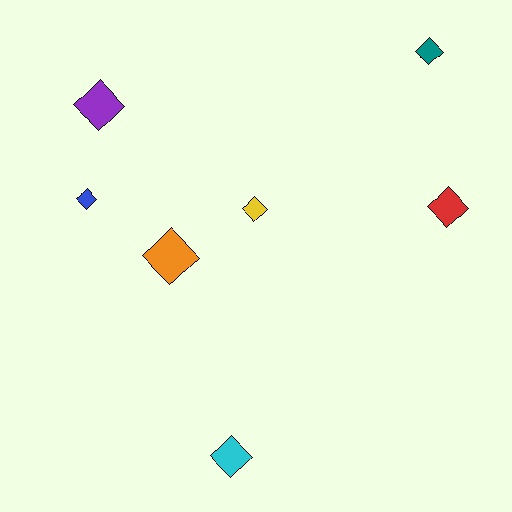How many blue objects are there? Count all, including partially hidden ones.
There is 1 blue object.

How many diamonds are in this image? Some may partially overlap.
There are 7 diamonds.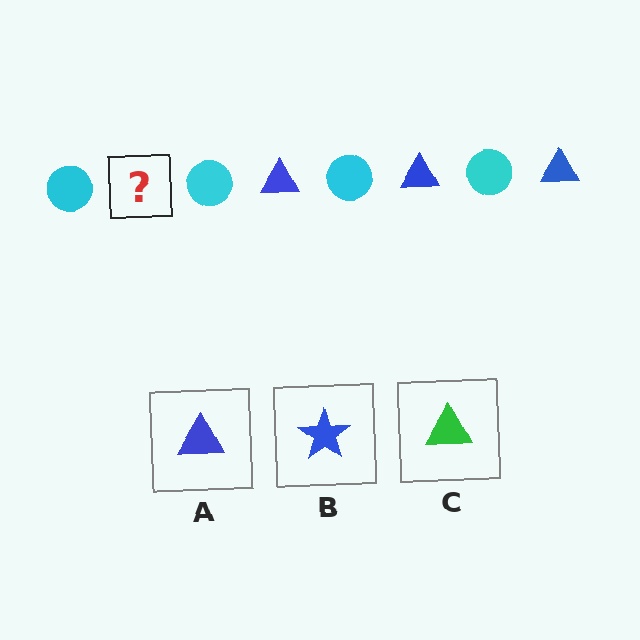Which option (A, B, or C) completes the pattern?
A.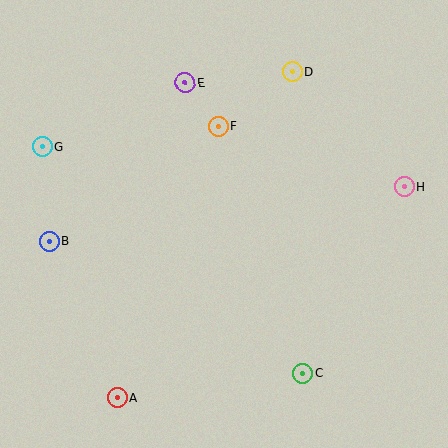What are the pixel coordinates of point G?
Point G is at (42, 147).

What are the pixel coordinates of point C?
Point C is at (302, 374).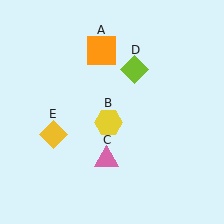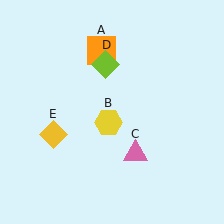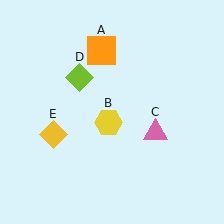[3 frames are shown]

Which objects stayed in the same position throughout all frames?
Orange square (object A) and yellow hexagon (object B) and yellow diamond (object E) remained stationary.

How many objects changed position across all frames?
2 objects changed position: pink triangle (object C), lime diamond (object D).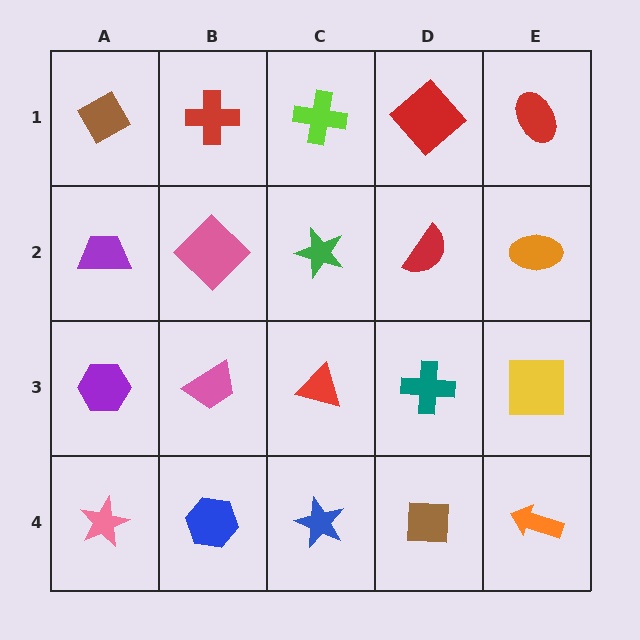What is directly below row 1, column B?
A pink diamond.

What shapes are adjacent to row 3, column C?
A green star (row 2, column C), a blue star (row 4, column C), a pink trapezoid (row 3, column B), a teal cross (row 3, column D).